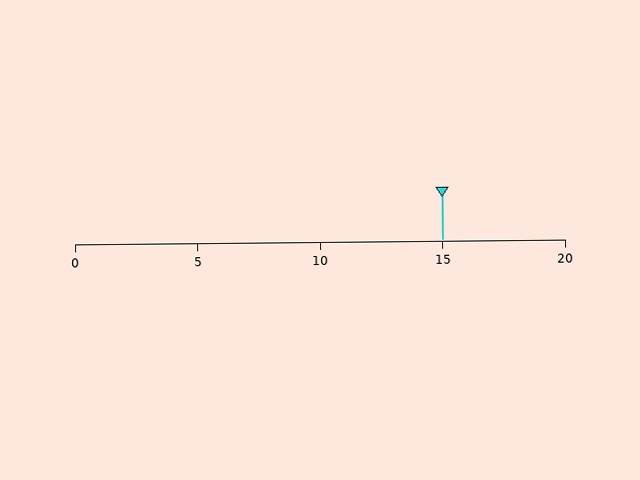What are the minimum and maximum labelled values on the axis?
The axis runs from 0 to 20.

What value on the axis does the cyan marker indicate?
The marker indicates approximately 15.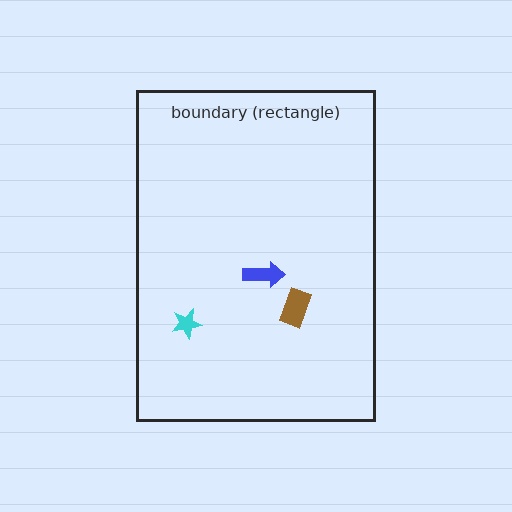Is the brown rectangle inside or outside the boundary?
Inside.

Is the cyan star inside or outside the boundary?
Inside.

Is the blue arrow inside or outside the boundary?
Inside.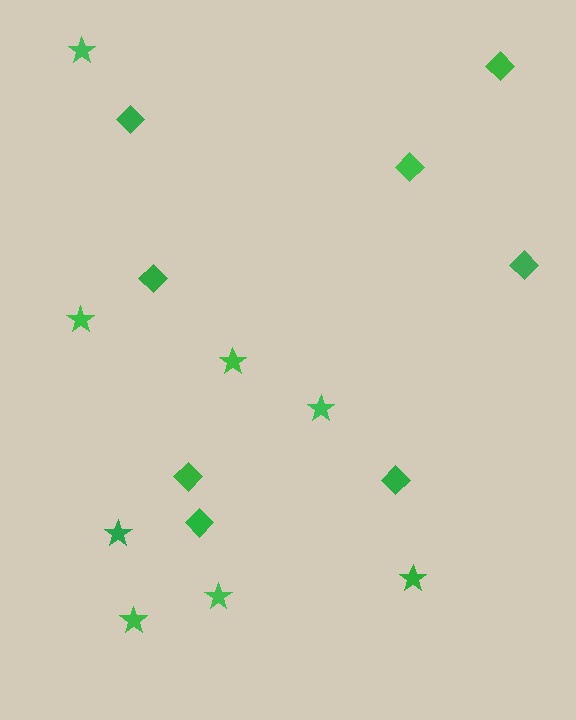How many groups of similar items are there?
There are 2 groups: one group of stars (8) and one group of diamonds (8).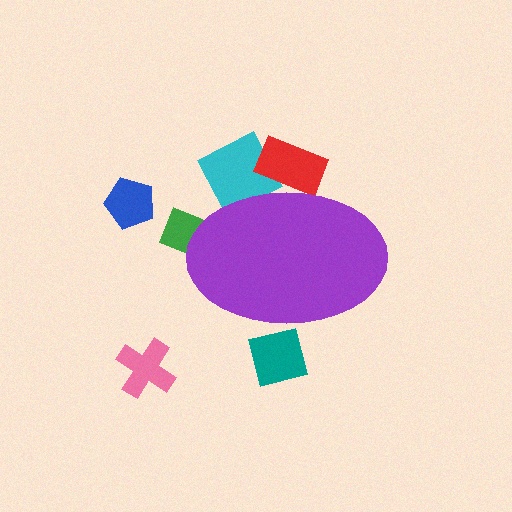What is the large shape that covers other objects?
A purple ellipse.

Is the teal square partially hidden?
Yes, the teal square is partially hidden behind the purple ellipse.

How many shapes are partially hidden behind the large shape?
4 shapes are partially hidden.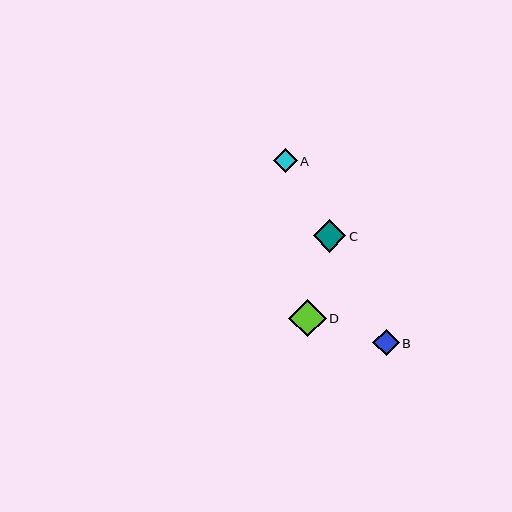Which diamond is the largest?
Diamond D is the largest with a size of approximately 38 pixels.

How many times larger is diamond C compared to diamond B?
Diamond C is approximately 1.2 times the size of diamond B.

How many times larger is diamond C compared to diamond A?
Diamond C is approximately 1.4 times the size of diamond A.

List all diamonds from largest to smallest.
From largest to smallest: D, C, B, A.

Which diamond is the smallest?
Diamond A is the smallest with a size of approximately 24 pixels.